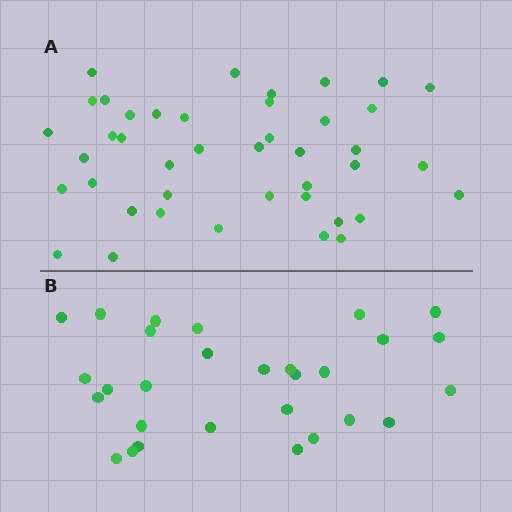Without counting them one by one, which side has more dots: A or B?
Region A (the top region) has more dots.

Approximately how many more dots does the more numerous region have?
Region A has approximately 15 more dots than region B.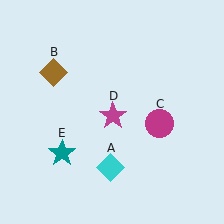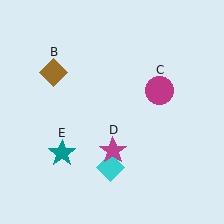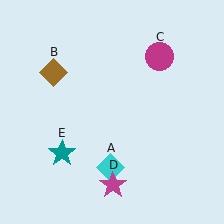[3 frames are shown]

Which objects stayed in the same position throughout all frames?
Cyan diamond (object A) and brown diamond (object B) and teal star (object E) remained stationary.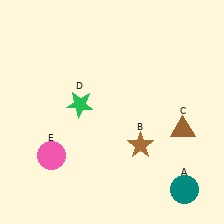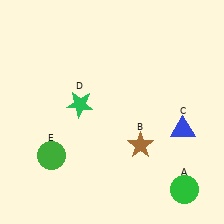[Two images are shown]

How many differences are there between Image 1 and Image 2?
There are 3 differences between the two images.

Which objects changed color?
A changed from teal to green. C changed from brown to blue. E changed from pink to green.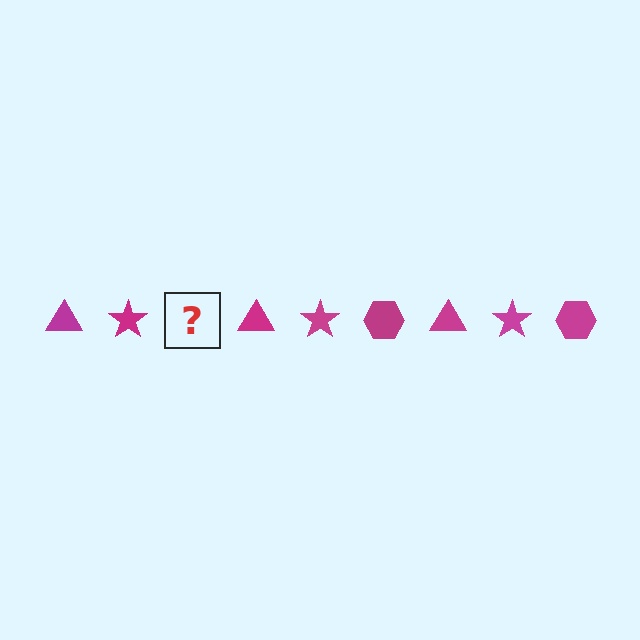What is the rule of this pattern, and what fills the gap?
The rule is that the pattern cycles through triangle, star, hexagon shapes in magenta. The gap should be filled with a magenta hexagon.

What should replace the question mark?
The question mark should be replaced with a magenta hexagon.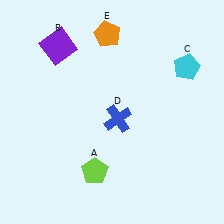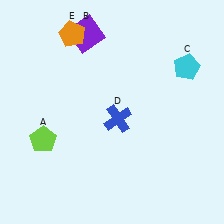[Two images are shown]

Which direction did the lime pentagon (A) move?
The lime pentagon (A) moved left.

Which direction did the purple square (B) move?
The purple square (B) moved right.